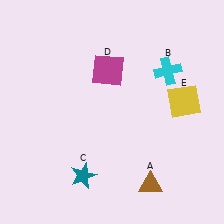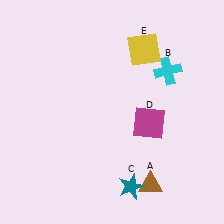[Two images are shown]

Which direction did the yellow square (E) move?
The yellow square (E) moved up.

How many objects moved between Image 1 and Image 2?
3 objects moved between the two images.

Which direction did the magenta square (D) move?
The magenta square (D) moved down.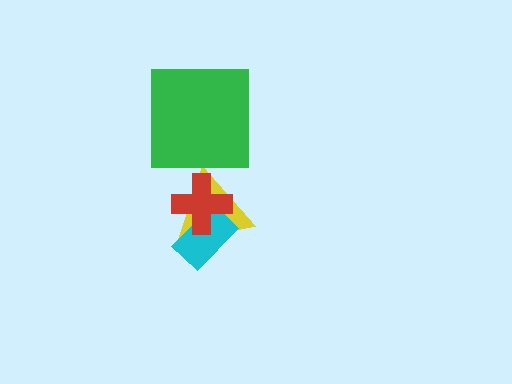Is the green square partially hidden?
No, no other shape covers it.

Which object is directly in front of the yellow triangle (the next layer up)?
The cyan rectangle is directly in front of the yellow triangle.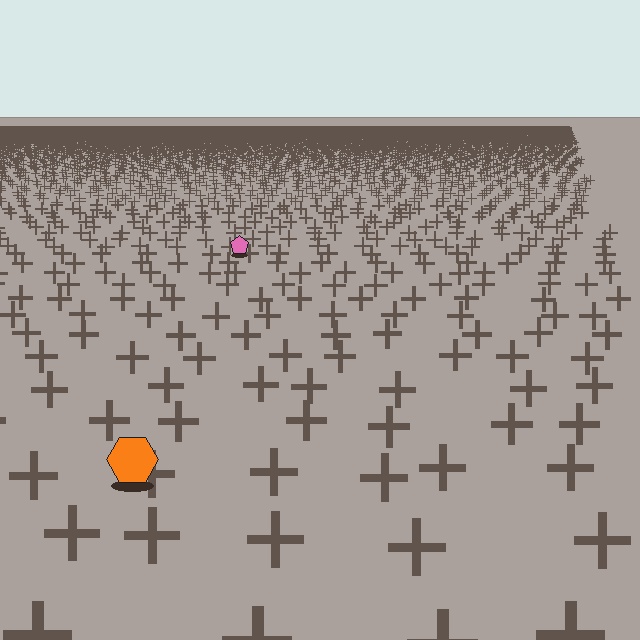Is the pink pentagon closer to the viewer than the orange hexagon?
No. The orange hexagon is closer — you can tell from the texture gradient: the ground texture is coarser near it.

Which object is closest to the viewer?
The orange hexagon is closest. The texture marks near it are larger and more spread out.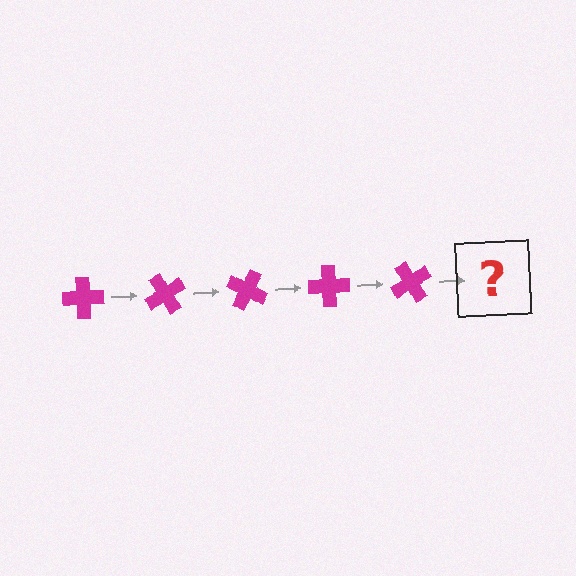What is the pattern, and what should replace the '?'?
The pattern is that the cross rotates 60 degrees each step. The '?' should be a magenta cross rotated 300 degrees.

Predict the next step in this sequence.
The next step is a magenta cross rotated 300 degrees.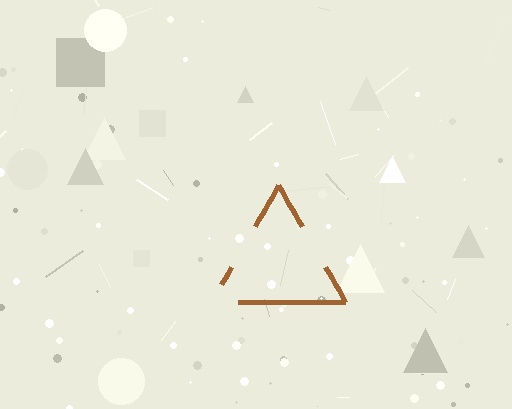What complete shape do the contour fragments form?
The contour fragments form a triangle.